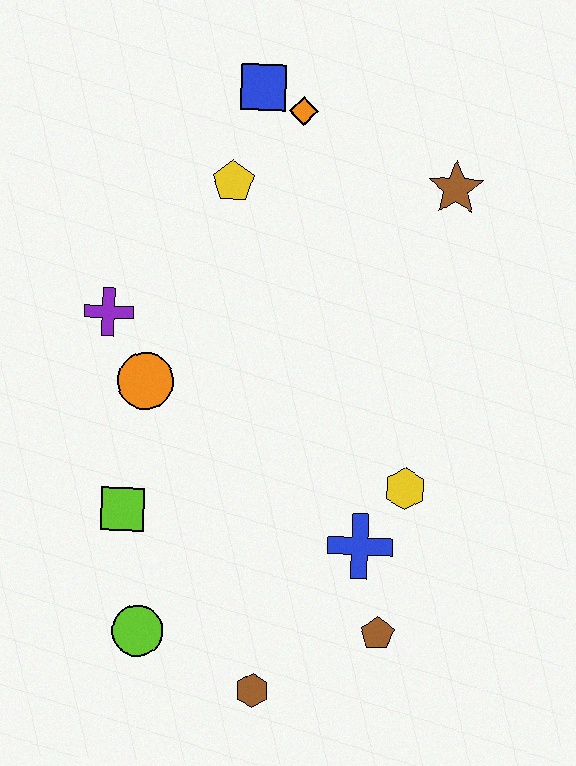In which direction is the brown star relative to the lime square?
The brown star is above the lime square.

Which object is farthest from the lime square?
The brown star is farthest from the lime square.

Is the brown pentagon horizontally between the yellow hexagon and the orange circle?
Yes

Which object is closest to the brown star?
The orange diamond is closest to the brown star.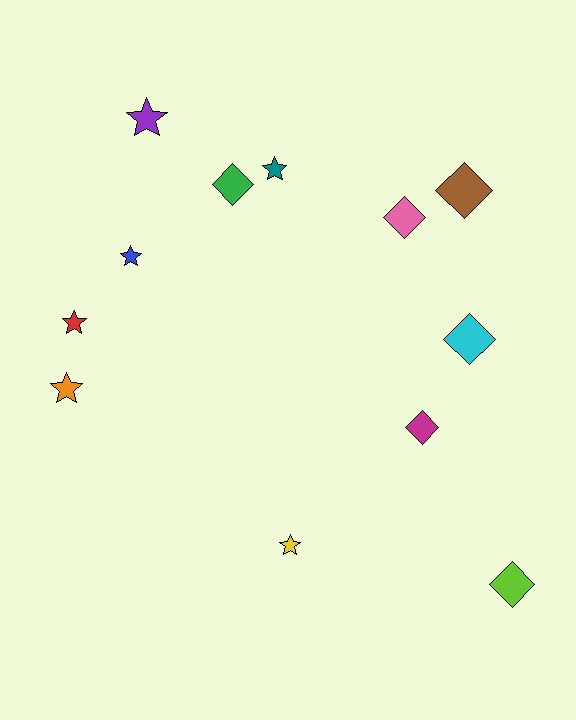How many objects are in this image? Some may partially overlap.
There are 12 objects.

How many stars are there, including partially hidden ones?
There are 6 stars.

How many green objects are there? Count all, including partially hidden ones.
There is 1 green object.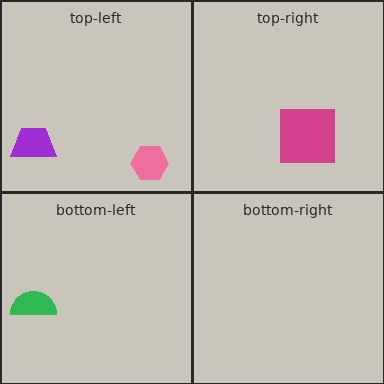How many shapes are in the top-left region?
2.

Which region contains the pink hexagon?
The top-left region.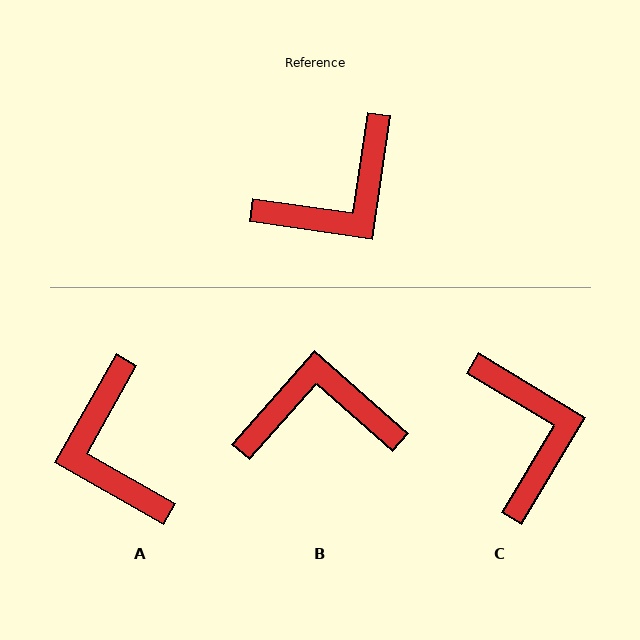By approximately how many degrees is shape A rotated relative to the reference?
Approximately 111 degrees clockwise.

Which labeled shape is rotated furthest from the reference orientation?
B, about 147 degrees away.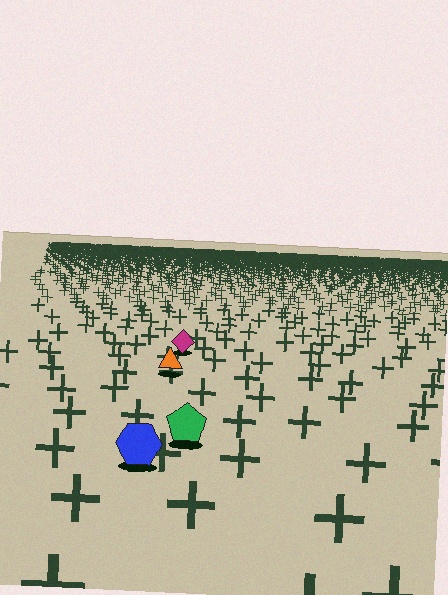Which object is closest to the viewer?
The blue hexagon is closest. The texture marks near it are larger and more spread out.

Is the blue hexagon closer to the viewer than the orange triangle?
Yes. The blue hexagon is closer — you can tell from the texture gradient: the ground texture is coarser near it.